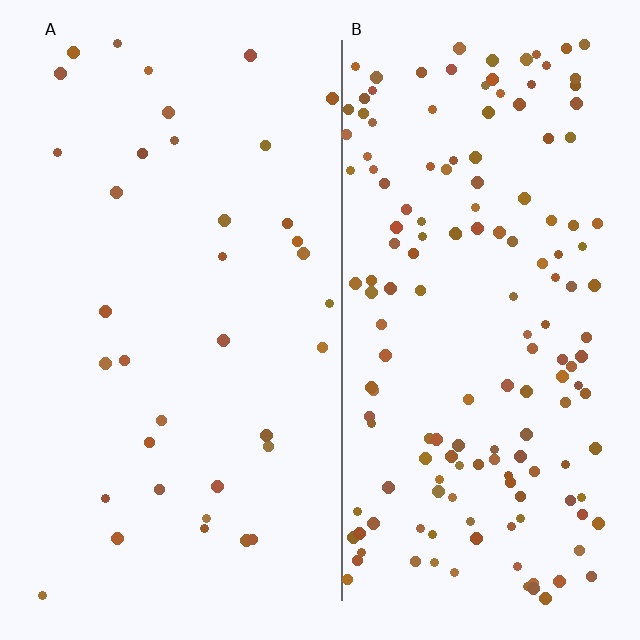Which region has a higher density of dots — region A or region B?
B (the right).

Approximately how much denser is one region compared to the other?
Approximately 4.4× — region B over region A.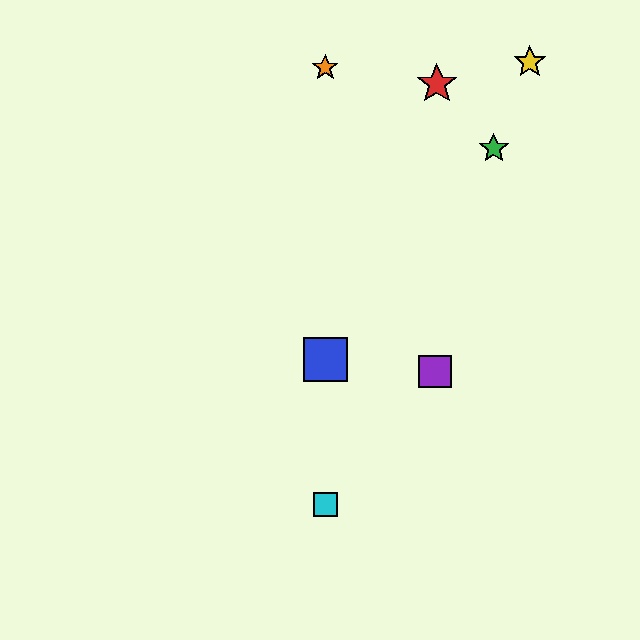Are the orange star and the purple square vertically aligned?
No, the orange star is at x≈325 and the purple square is at x≈435.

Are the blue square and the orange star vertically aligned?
Yes, both are at x≈325.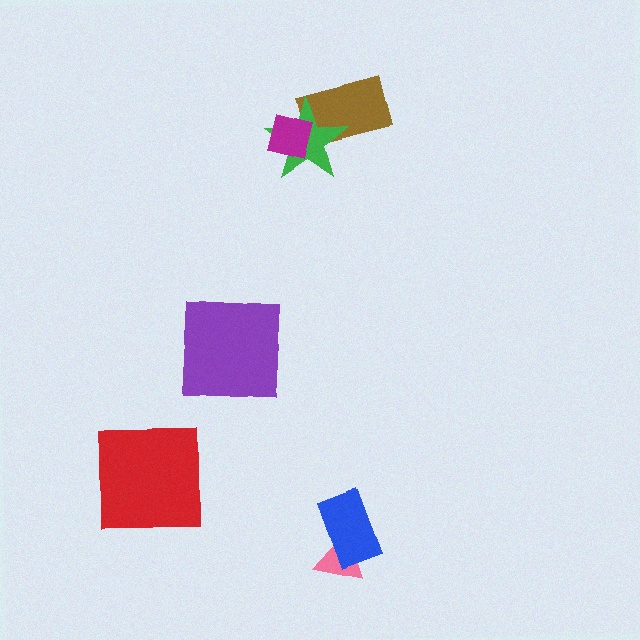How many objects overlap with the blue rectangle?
1 object overlaps with the blue rectangle.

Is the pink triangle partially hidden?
Yes, it is partially covered by another shape.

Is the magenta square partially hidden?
No, no other shape covers it.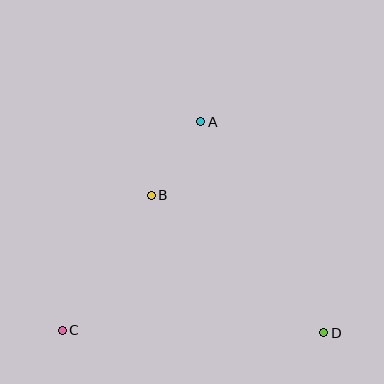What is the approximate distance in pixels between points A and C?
The distance between A and C is approximately 250 pixels.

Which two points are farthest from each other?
Points C and D are farthest from each other.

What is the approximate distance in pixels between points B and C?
The distance between B and C is approximately 162 pixels.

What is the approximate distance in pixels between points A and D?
The distance between A and D is approximately 244 pixels.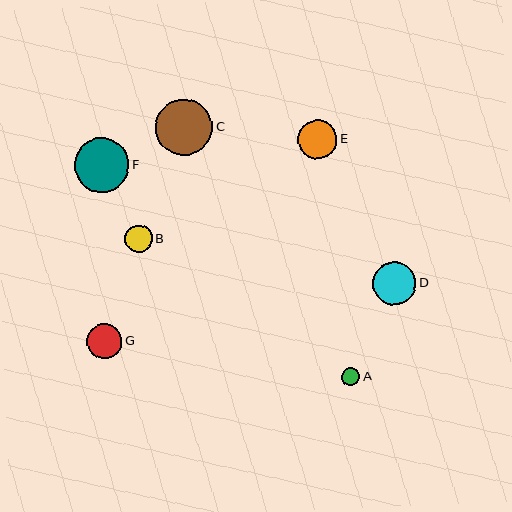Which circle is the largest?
Circle C is the largest with a size of approximately 57 pixels.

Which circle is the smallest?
Circle A is the smallest with a size of approximately 18 pixels.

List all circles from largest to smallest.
From largest to smallest: C, F, D, E, G, B, A.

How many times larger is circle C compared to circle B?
Circle C is approximately 2.1 times the size of circle B.